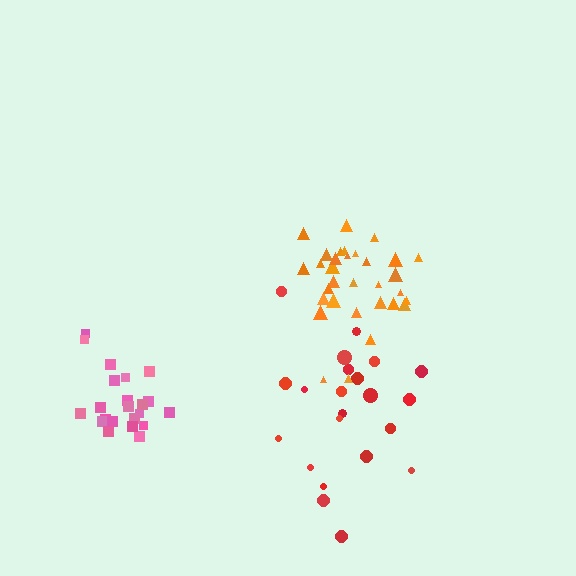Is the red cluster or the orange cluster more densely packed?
Orange.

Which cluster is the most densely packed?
Pink.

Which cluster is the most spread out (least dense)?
Red.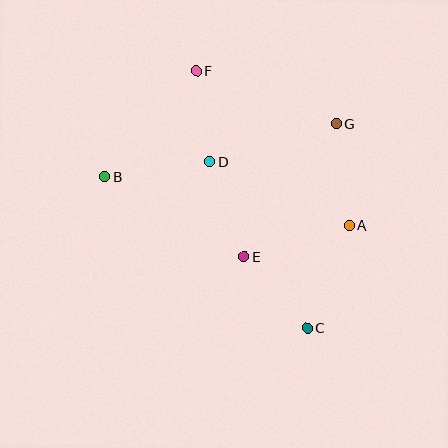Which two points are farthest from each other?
Points C and F are farthest from each other.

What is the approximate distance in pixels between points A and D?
The distance between A and D is approximately 153 pixels.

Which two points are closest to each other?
Points D and F are closest to each other.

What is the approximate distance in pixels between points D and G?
The distance between D and G is approximately 132 pixels.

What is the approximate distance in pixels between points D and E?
The distance between D and E is approximately 101 pixels.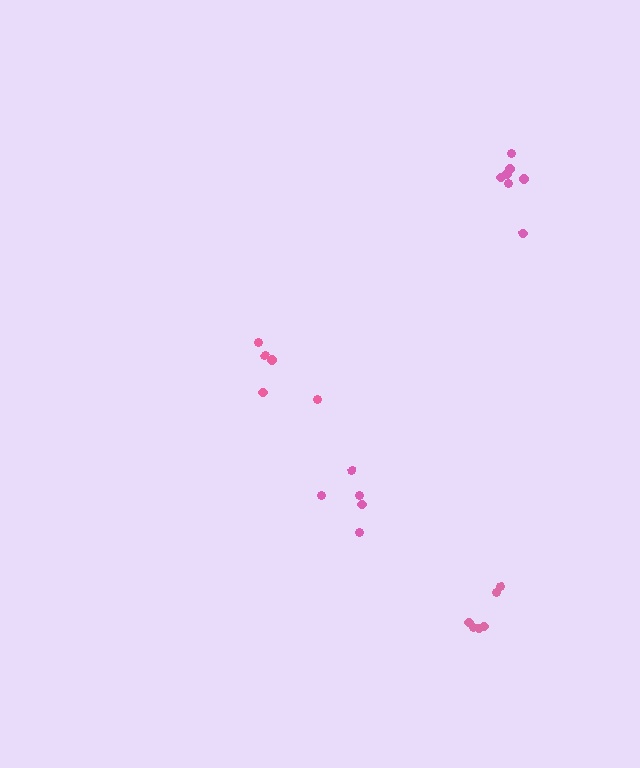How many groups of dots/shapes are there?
There are 4 groups.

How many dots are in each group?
Group 1: 5 dots, Group 2: 7 dots, Group 3: 5 dots, Group 4: 6 dots (23 total).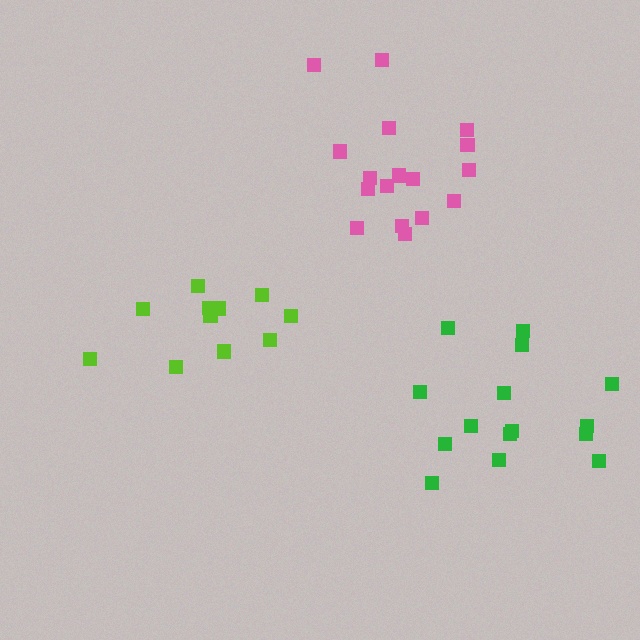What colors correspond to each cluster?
The clusters are colored: lime, green, pink.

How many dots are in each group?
Group 1: 11 dots, Group 2: 15 dots, Group 3: 17 dots (43 total).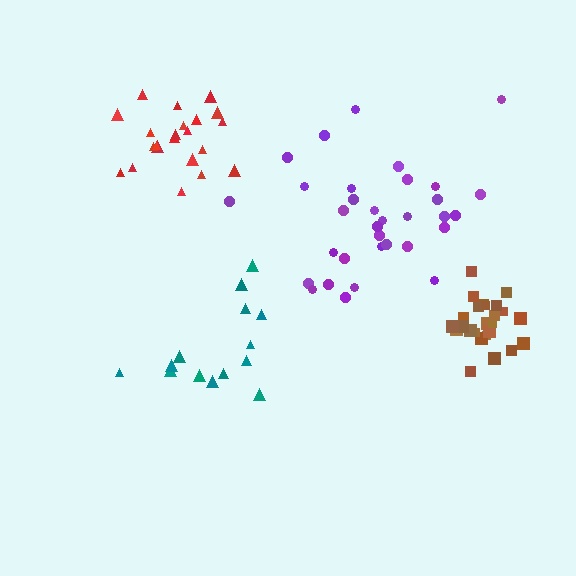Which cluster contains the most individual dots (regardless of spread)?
Purple (33).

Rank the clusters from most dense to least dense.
brown, red, teal, purple.